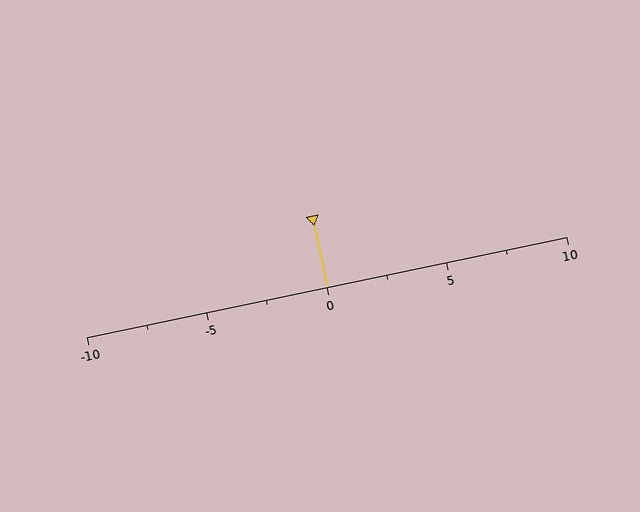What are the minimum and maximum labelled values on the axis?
The axis runs from -10 to 10.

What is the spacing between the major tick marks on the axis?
The major ticks are spaced 5 apart.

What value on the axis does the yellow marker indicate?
The marker indicates approximately 0.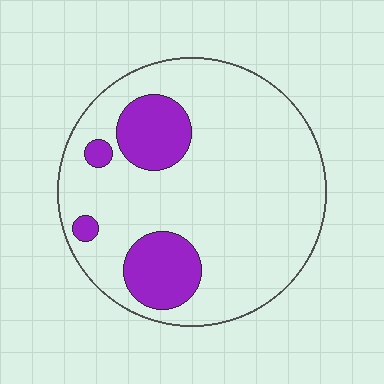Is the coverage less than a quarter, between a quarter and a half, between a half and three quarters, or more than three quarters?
Less than a quarter.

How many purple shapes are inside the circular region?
4.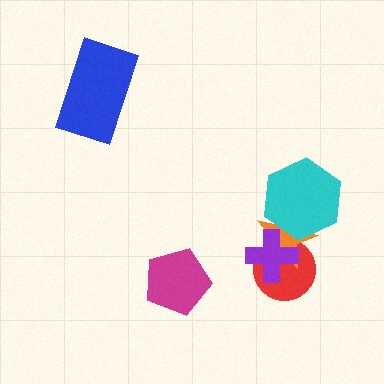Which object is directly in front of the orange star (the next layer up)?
The cyan hexagon is directly in front of the orange star.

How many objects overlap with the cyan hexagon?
1 object overlaps with the cyan hexagon.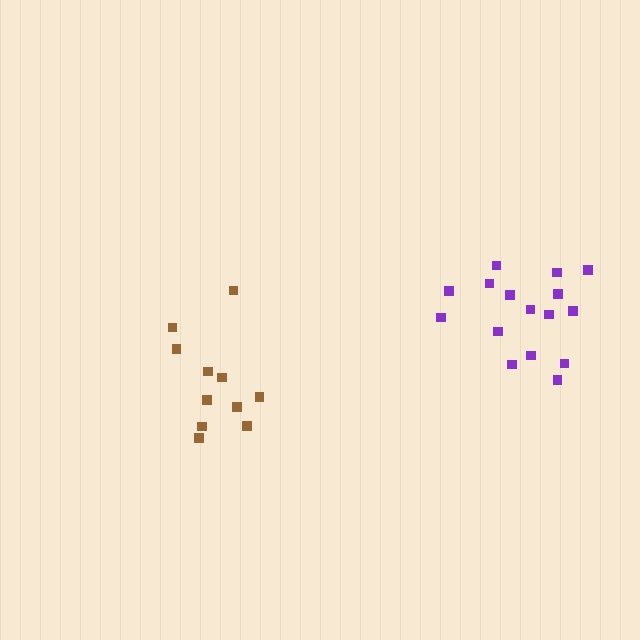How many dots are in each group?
Group 1: 16 dots, Group 2: 11 dots (27 total).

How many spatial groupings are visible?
There are 2 spatial groupings.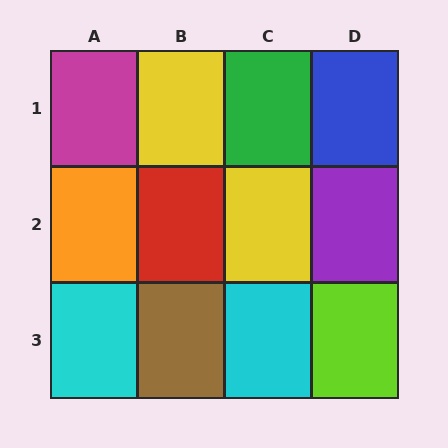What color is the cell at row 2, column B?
Red.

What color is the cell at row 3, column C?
Cyan.